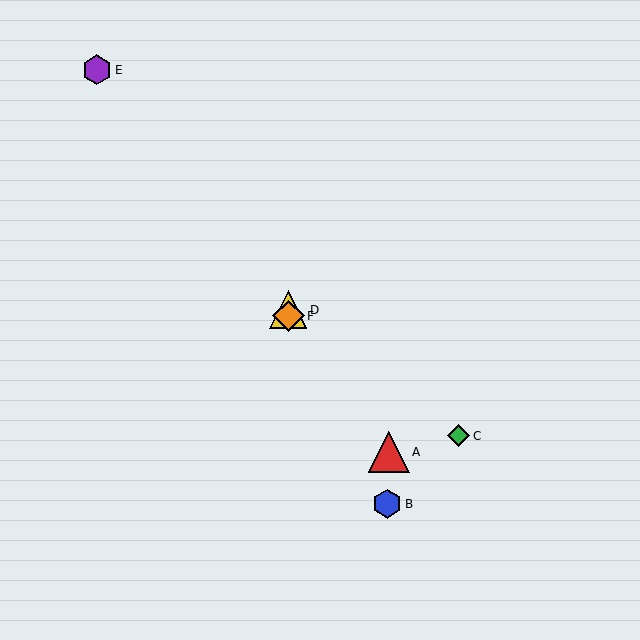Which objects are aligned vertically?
Objects D, F are aligned vertically.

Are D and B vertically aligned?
No, D is at x≈288 and B is at x≈387.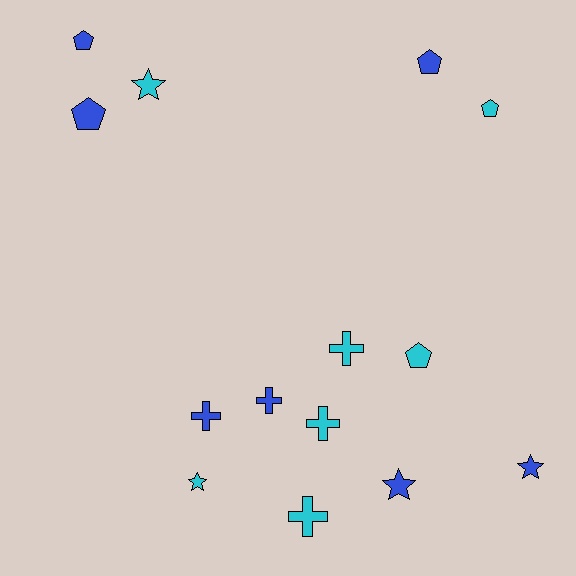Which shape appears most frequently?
Cross, with 5 objects.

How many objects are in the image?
There are 14 objects.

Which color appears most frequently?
Blue, with 7 objects.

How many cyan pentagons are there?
There are 2 cyan pentagons.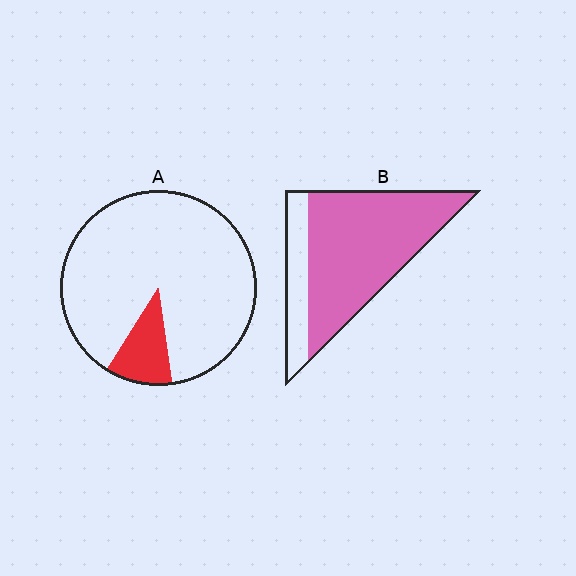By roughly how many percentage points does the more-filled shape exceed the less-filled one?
By roughly 65 percentage points (B over A).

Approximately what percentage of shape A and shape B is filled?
A is approximately 10% and B is approximately 80%.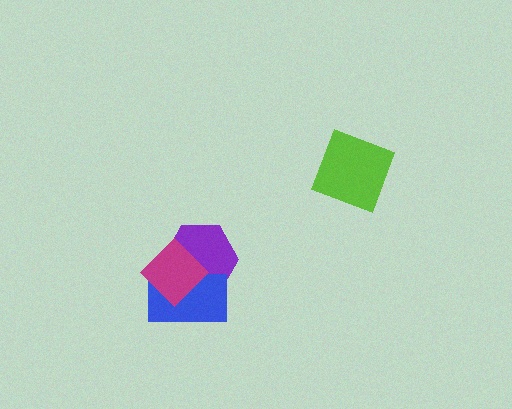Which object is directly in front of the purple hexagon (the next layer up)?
The blue rectangle is directly in front of the purple hexagon.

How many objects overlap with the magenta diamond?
2 objects overlap with the magenta diamond.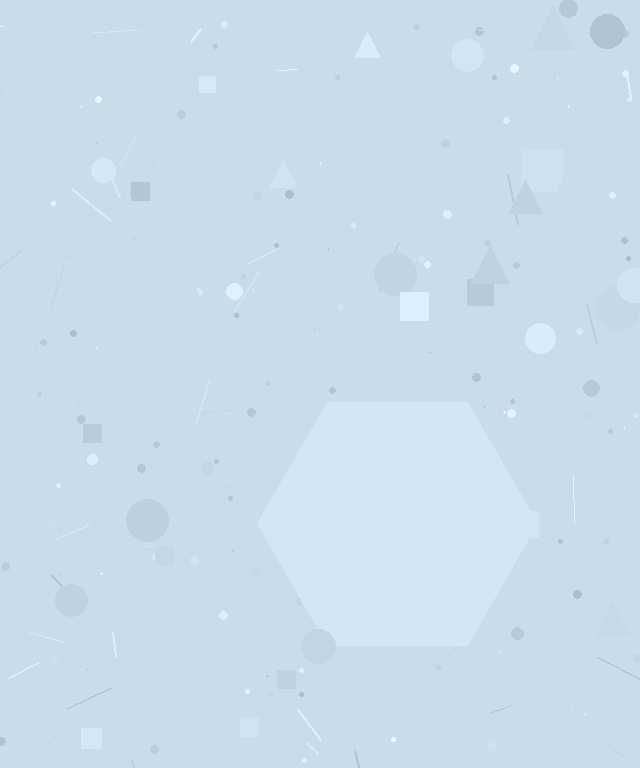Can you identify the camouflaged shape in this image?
The camouflaged shape is a hexagon.